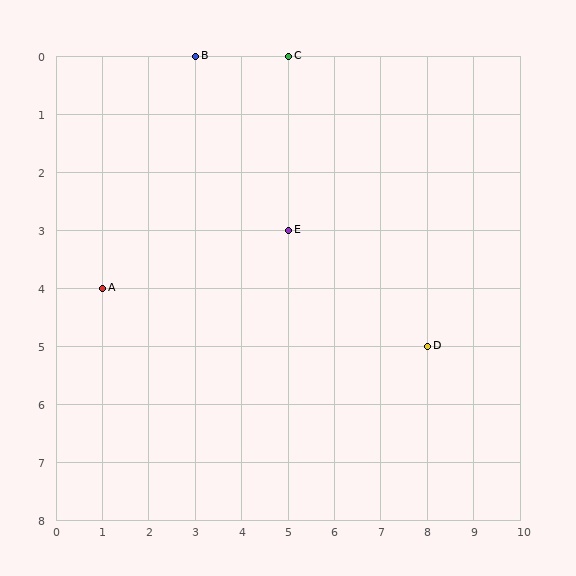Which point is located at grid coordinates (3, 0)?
Point B is at (3, 0).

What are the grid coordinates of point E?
Point E is at grid coordinates (5, 3).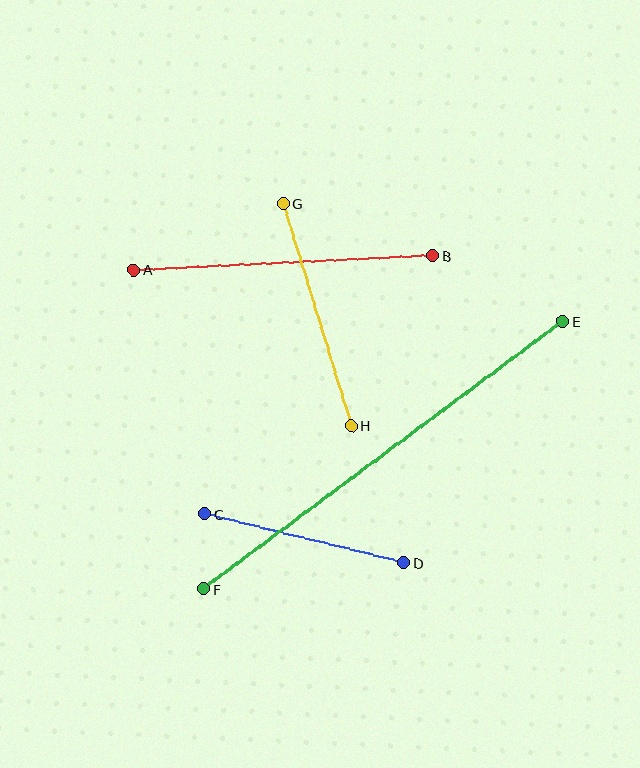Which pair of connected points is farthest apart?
Points E and F are farthest apart.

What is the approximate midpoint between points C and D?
The midpoint is at approximately (304, 538) pixels.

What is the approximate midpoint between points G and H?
The midpoint is at approximately (317, 314) pixels.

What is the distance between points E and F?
The distance is approximately 447 pixels.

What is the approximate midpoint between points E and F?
The midpoint is at approximately (383, 455) pixels.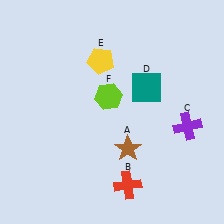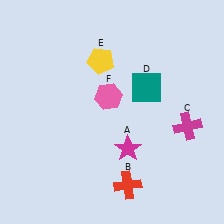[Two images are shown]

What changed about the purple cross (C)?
In Image 1, C is purple. In Image 2, it changed to magenta.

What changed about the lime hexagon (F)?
In Image 1, F is lime. In Image 2, it changed to pink.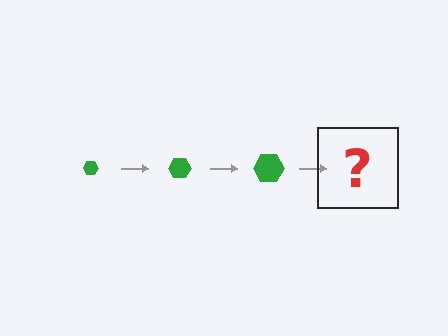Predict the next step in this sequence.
The next step is a green hexagon, larger than the previous one.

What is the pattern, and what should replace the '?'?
The pattern is that the hexagon gets progressively larger each step. The '?' should be a green hexagon, larger than the previous one.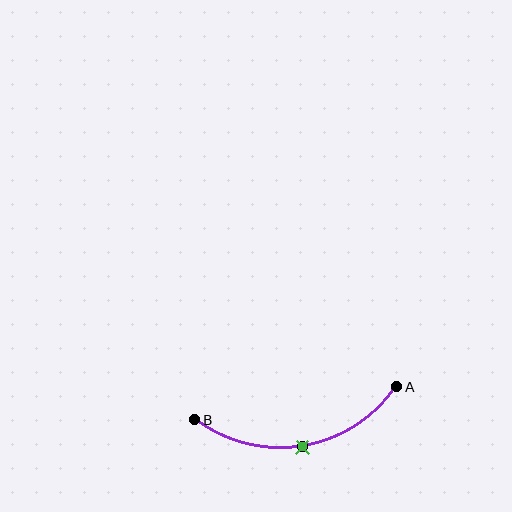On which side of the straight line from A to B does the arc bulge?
The arc bulges below the straight line connecting A and B.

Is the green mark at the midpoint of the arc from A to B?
Yes. The green mark lies on the arc at equal arc-length from both A and B — it is the arc midpoint.